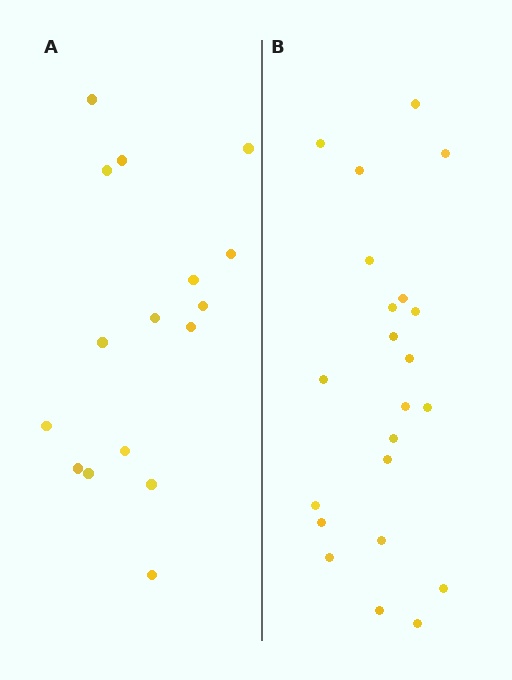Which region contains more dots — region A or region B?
Region B (the right region) has more dots.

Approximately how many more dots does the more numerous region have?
Region B has about 6 more dots than region A.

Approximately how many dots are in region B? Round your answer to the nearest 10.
About 20 dots. (The exact count is 22, which rounds to 20.)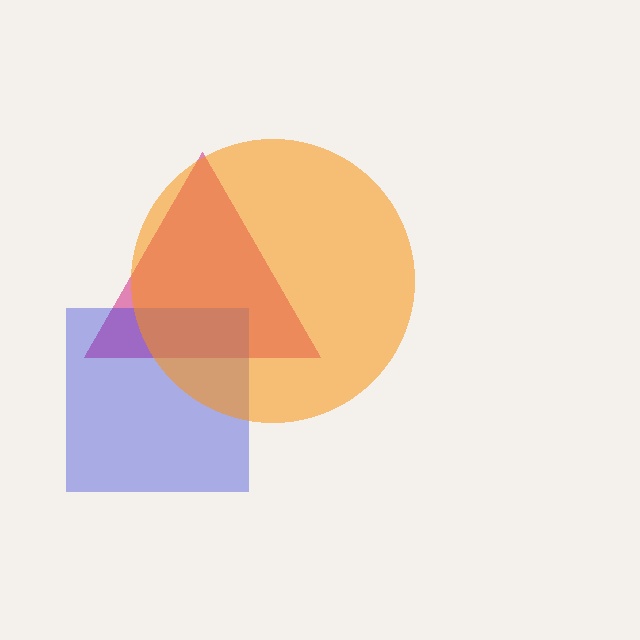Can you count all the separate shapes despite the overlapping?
Yes, there are 3 separate shapes.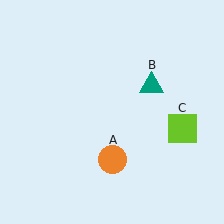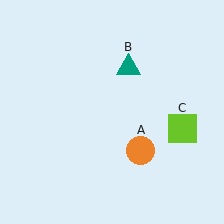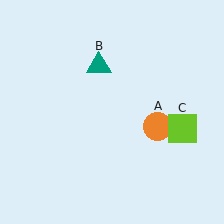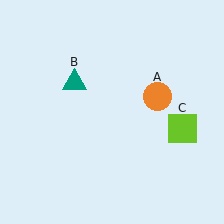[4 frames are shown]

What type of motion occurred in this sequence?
The orange circle (object A), teal triangle (object B) rotated counterclockwise around the center of the scene.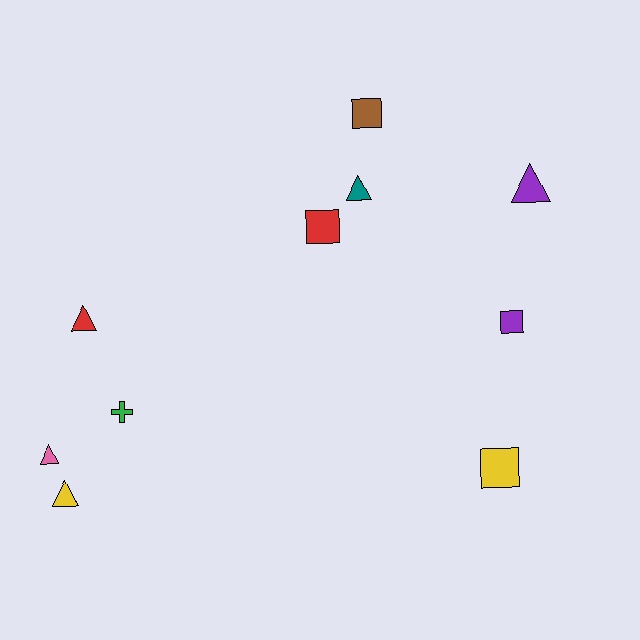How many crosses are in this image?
There is 1 cross.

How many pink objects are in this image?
There is 1 pink object.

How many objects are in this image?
There are 10 objects.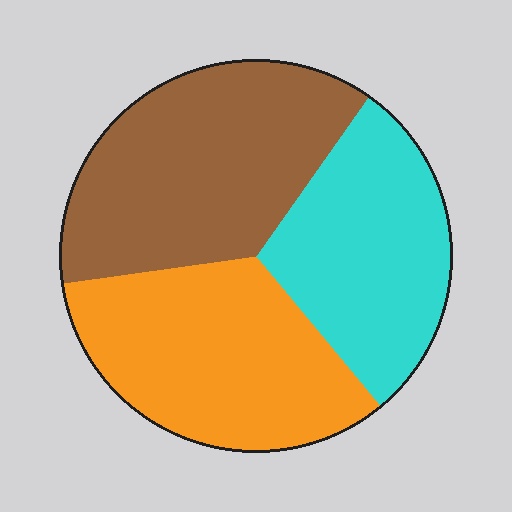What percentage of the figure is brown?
Brown takes up about three eighths (3/8) of the figure.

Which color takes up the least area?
Cyan, at roughly 30%.